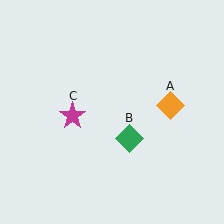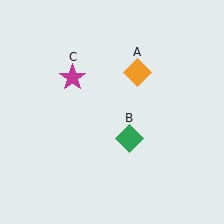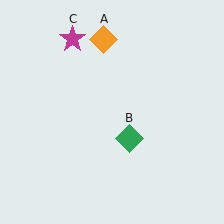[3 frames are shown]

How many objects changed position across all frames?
2 objects changed position: orange diamond (object A), magenta star (object C).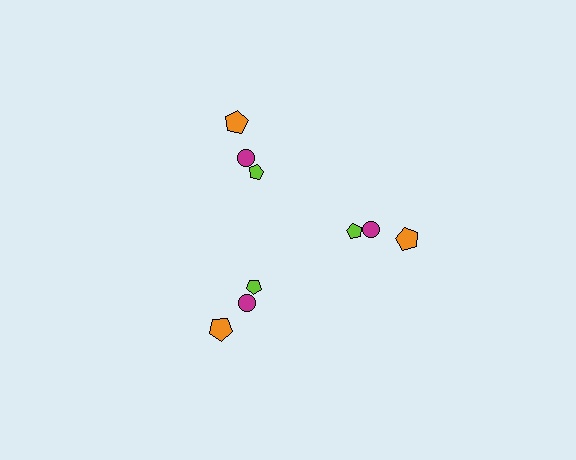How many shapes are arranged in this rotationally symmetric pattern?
There are 9 shapes, arranged in 3 groups of 3.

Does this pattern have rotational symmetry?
Yes, this pattern has 3-fold rotational symmetry. It looks the same after rotating 120 degrees around the center.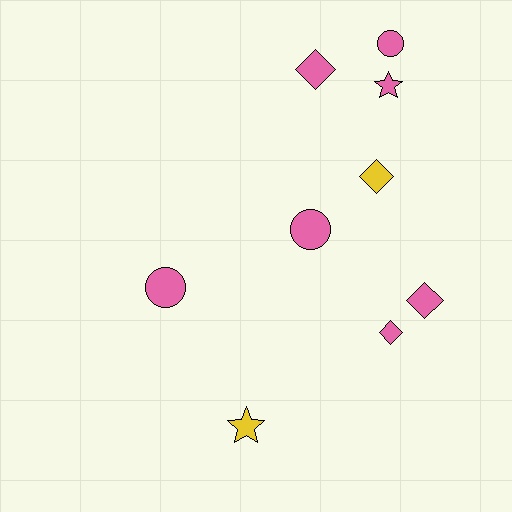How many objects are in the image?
There are 9 objects.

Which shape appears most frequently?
Diamond, with 4 objects.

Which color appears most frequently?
Pink, with 7 objects.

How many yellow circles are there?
There are no yellow circles.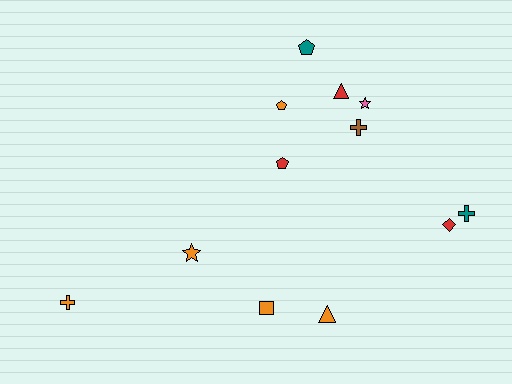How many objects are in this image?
There are 12 objects.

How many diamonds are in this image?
There is 1 diamond.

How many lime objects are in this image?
There are no lime objects.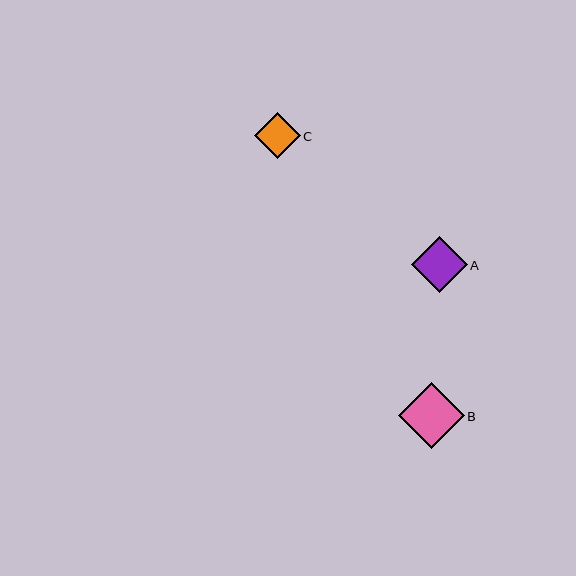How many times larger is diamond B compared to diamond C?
Diamond B is approximately 1.4 times the size of diamond C.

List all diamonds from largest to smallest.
From largest to smallest: B, A, C.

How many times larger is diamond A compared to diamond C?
Diamond A is approximately 1.2 times the size of diamond C.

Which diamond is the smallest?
Diamond C is the smallest with a size of approximately 46 pixels.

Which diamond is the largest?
Diamond B is the largest with a size of approximately 66 pixels.